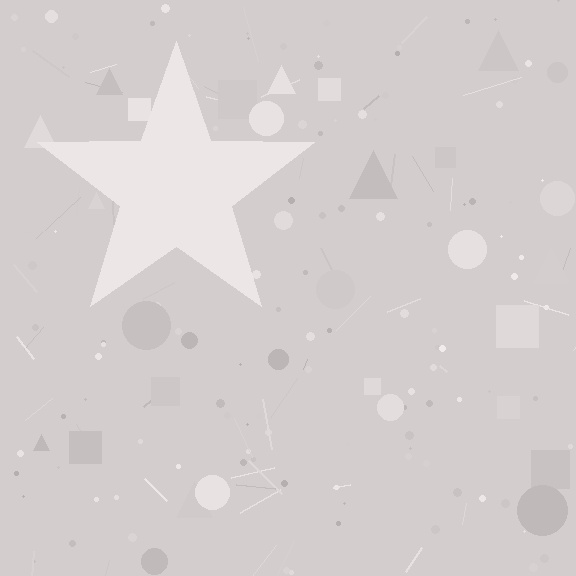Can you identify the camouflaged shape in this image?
The camouflaged shape is a star.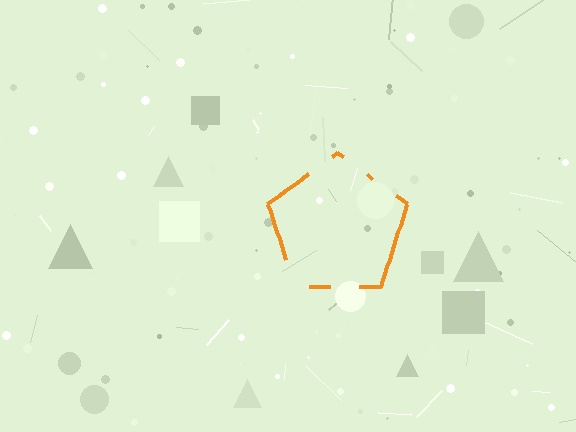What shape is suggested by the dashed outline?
The dashed outline suggests a pentagon.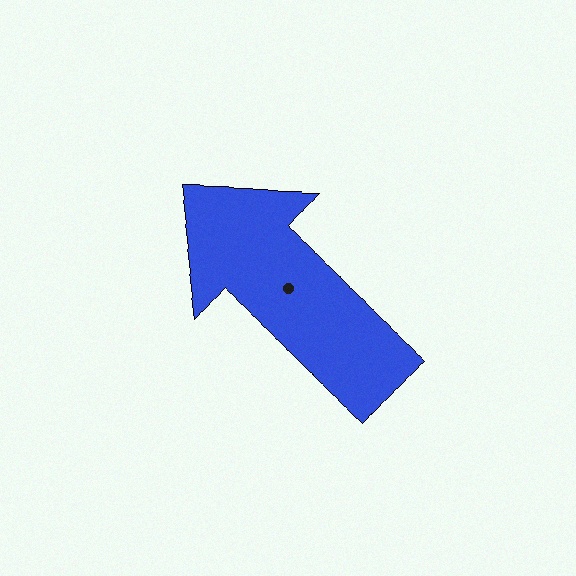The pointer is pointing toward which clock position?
Roughly 10 o'clock.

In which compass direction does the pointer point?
Northwest.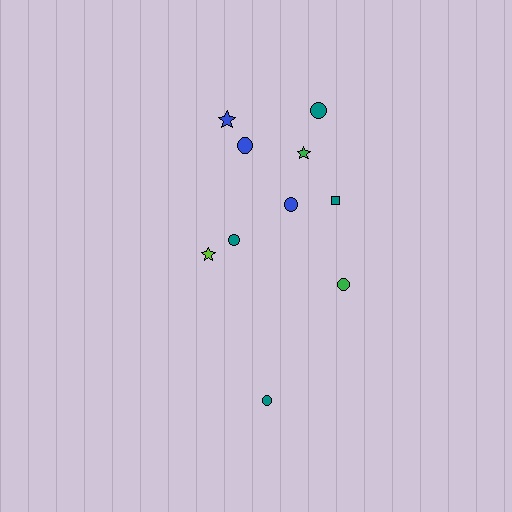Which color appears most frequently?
Teal, with 4 objects.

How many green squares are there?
There are no green squares.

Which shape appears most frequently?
Circle, with 6 objects.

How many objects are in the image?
There are 10 objects.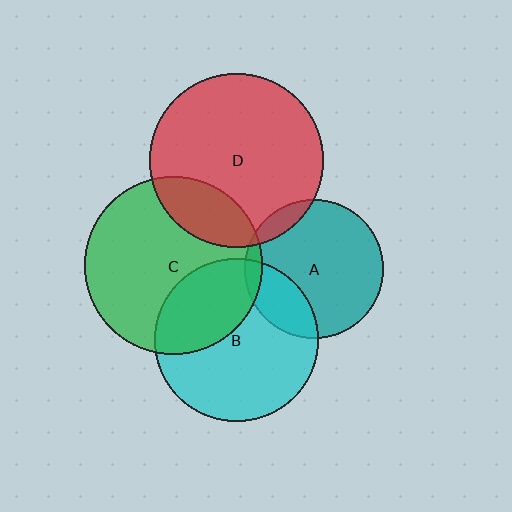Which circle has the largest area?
Circle C (green).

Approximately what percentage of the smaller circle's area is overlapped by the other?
Approximately 10%.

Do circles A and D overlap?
Yes.